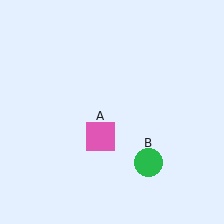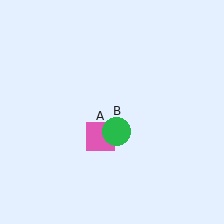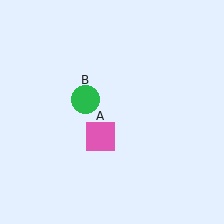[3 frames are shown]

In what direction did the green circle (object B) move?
The green circle (object B) moved up and to the left.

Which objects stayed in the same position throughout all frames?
Pink square (object A) remained stationary.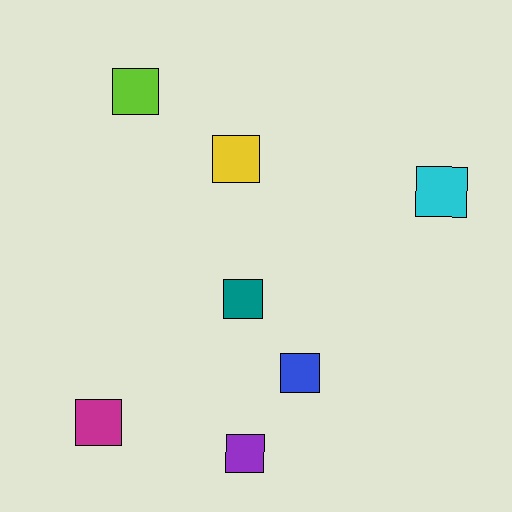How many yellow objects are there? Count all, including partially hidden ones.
There is 1 yellow object.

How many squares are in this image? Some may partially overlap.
There are 7 squares.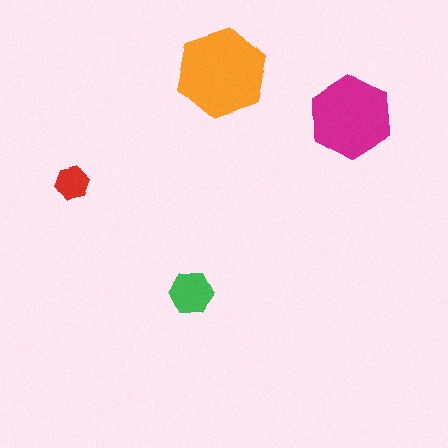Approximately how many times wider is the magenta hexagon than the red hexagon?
About 2.5 times wider.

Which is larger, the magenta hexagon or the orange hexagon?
The orange one.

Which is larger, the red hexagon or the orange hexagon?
The orange one.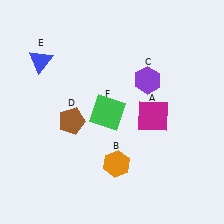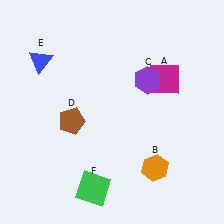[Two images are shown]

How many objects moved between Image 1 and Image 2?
3 objects moved between the two images.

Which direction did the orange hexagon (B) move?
The orange hexagon (B) moved right.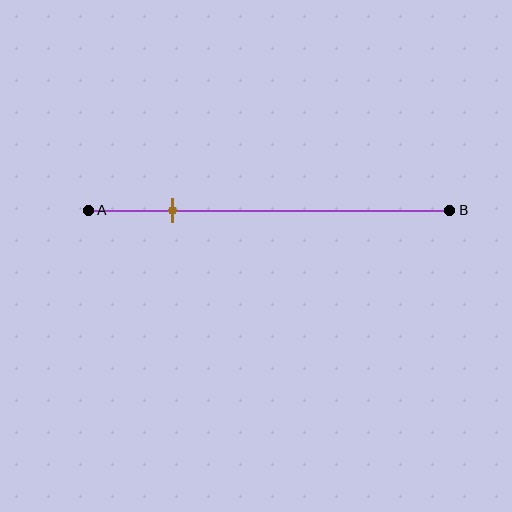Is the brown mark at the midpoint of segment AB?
No, the mark is at about 25% from A, not at the 50% midpoint.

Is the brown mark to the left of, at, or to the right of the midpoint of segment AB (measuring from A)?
The brown mark is to the left of the midpoint of segment AB.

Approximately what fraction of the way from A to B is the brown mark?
The brown mark is approximately 25% of the way from A to B.